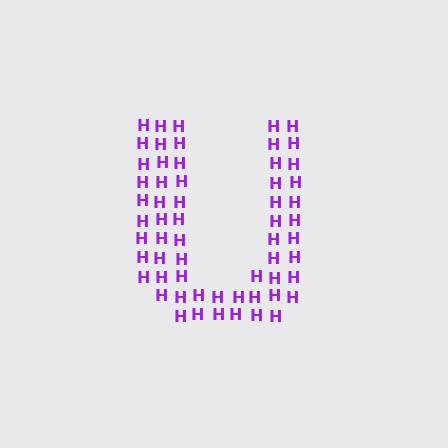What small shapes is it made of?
It is made of small letter H's.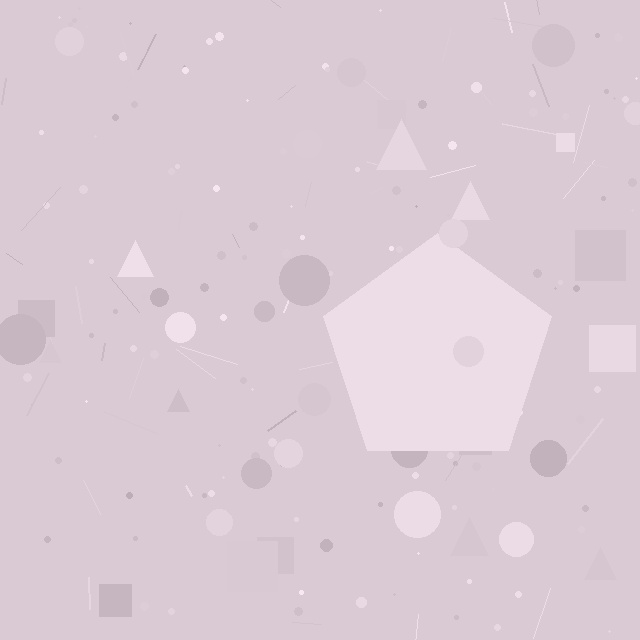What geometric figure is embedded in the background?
A pentagon is embedded in the background.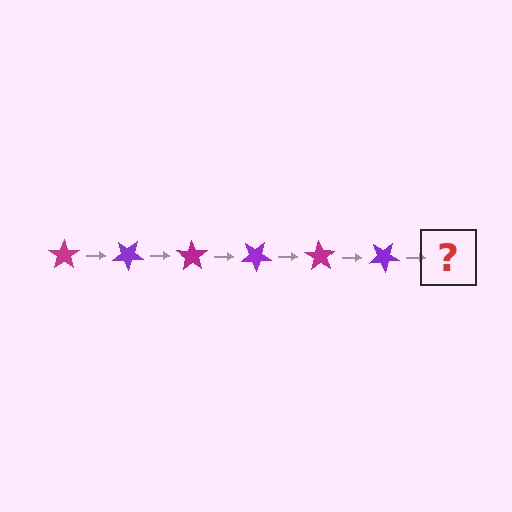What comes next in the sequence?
The next element should be a magenta star, rotated 210 degrees from the start.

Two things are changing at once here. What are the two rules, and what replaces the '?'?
The two rules are that it rotates 35 degrees each step and the color cycles through magenta and purple. The '?' should be a magenta star, rotated 210 degrees from the start.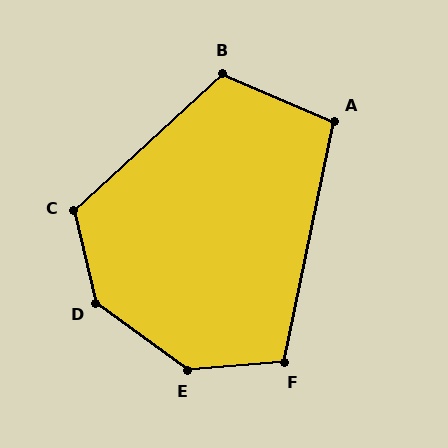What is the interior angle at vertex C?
Approximately 119 degrees (obtuse).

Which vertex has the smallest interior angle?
A, at approximately 102 degrees.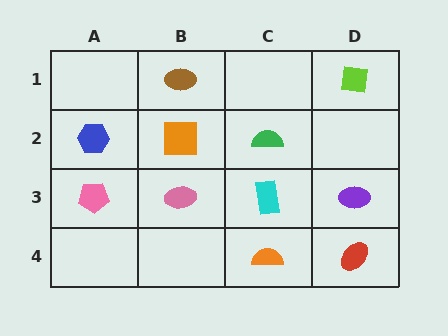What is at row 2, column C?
A green semicircle.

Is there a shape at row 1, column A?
No, that cell is empty.